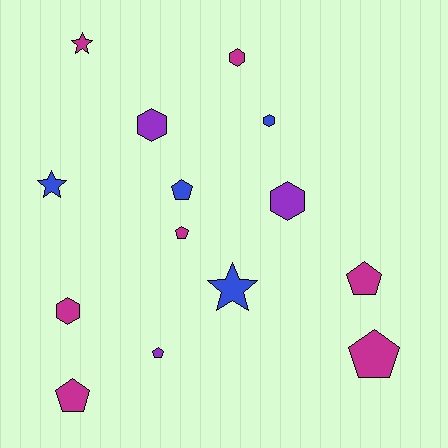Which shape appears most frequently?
Pentagon, with 6 objects.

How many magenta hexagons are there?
There are 2 magenta hexagons.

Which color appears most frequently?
Magenta, with 7 objects.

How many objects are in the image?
There are 14 objects.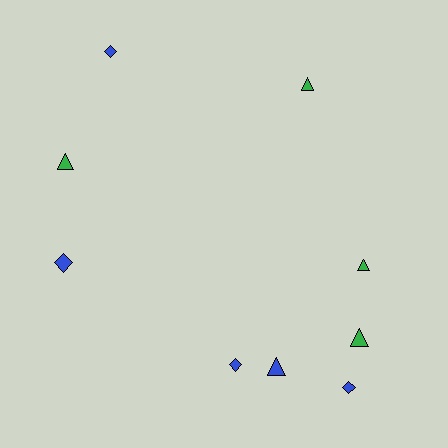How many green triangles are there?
There are 4 green triangles.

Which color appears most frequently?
Blue, with 5 objects.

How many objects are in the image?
There are 9 objects.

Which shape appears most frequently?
Triangle, with 5 objects.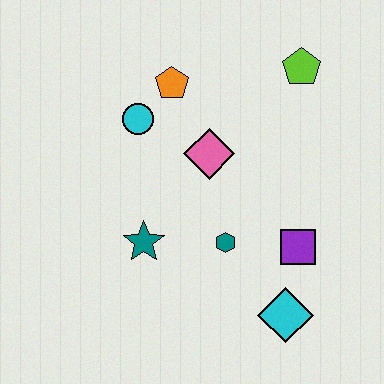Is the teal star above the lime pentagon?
No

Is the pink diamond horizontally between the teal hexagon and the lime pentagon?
No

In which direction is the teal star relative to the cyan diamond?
The teal star is to the left of the cyan diamond.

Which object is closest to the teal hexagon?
The purple square is closest to the teal hexagon.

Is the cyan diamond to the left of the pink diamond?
No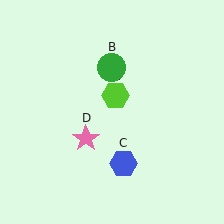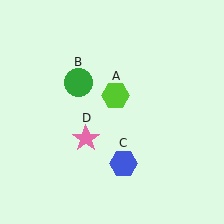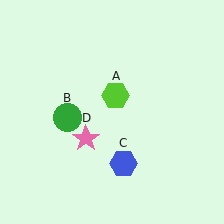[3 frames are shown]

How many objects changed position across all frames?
1 object changed position: green circle (object B).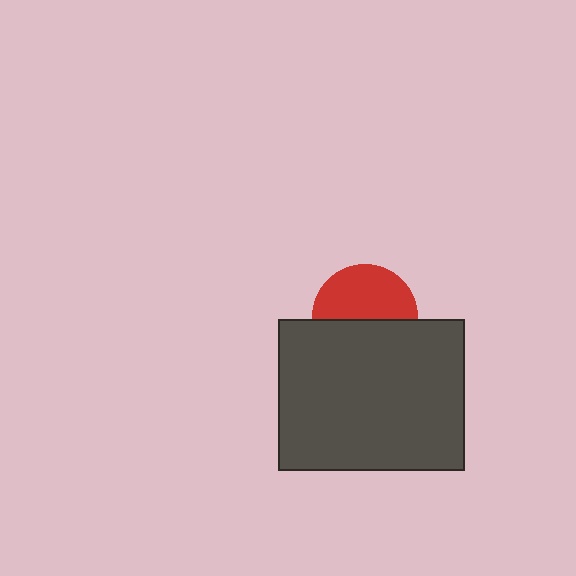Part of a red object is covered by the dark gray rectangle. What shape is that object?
It is a circle.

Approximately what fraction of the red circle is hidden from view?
Roughly 47% of the red circle is hidden behind the dark gray rectangle.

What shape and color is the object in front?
The object in front is a dark gray rectangle.